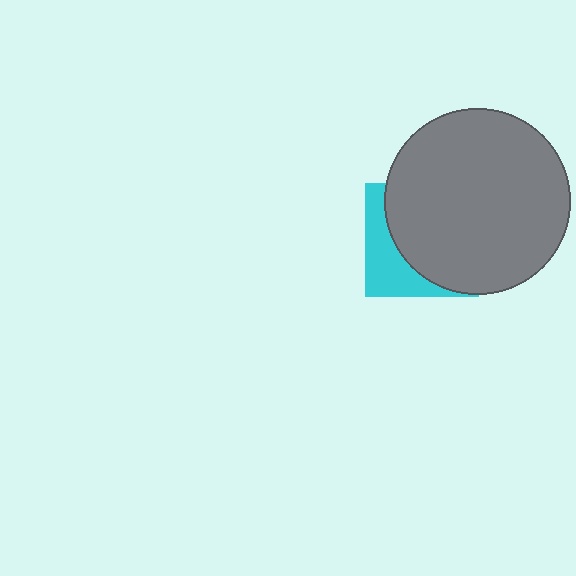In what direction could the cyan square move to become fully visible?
The cyan square could move left. That would shift it out from behind the gray circle entirely.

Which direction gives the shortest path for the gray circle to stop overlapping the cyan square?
Moving right gives the shortest separation.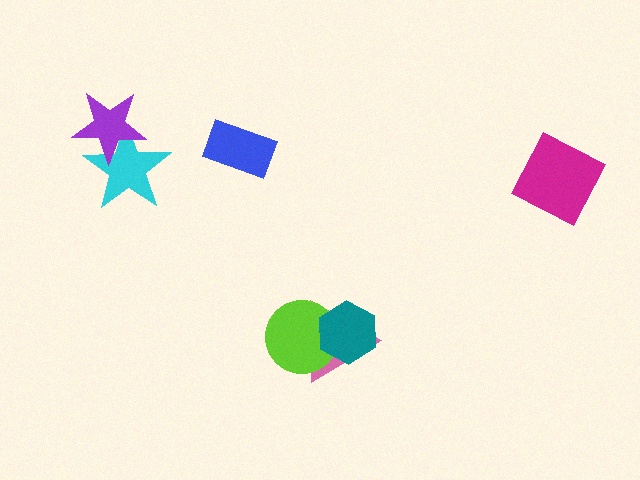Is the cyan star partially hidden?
Yes, it is partially covered by another shape.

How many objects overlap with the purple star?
1 object overlaps with the purple star.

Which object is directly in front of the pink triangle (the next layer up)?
The lime circle is directly in front of the pink triangle.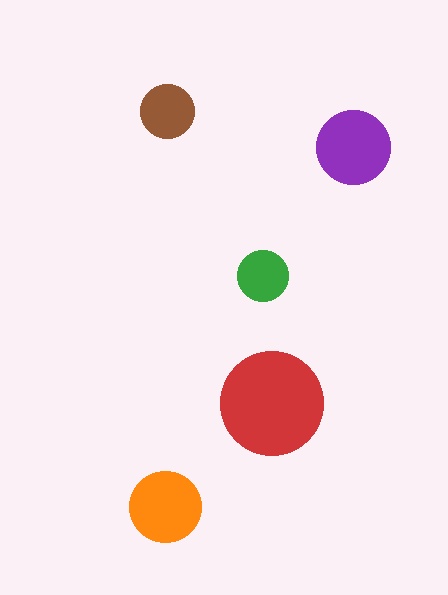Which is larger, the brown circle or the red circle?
The red one.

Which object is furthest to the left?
The orange circle is leftmost.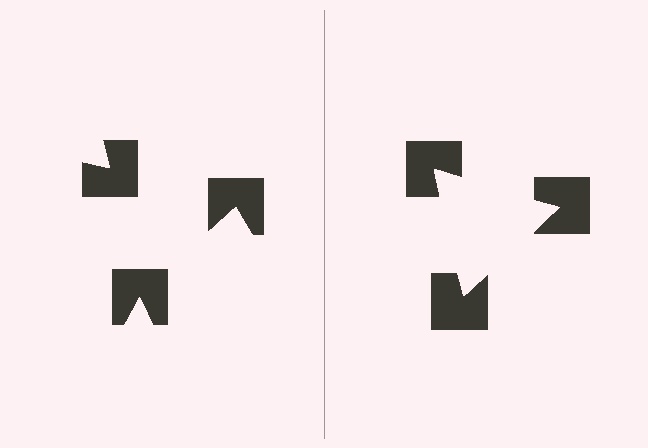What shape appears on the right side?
An illusory triangle.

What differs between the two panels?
The notched squares are positioned identically on both sides; only the wedge orientations differ. On the right they align to a triangle; on the left they are misaligned.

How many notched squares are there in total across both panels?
6 — 3 on each side.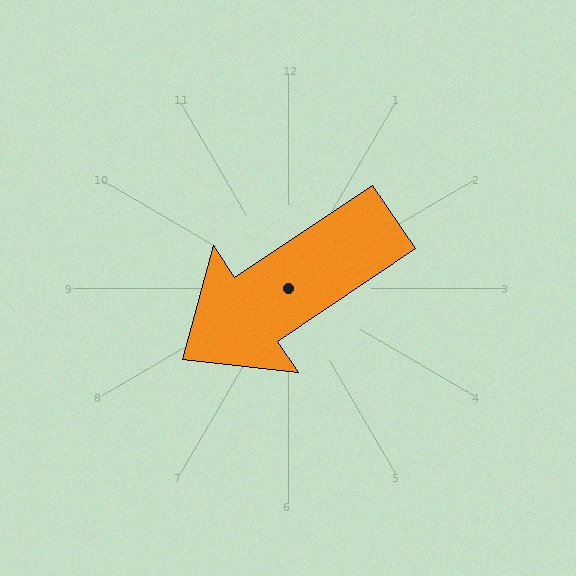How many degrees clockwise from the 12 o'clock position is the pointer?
Approximately 236 degrees.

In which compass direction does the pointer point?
Southwest.